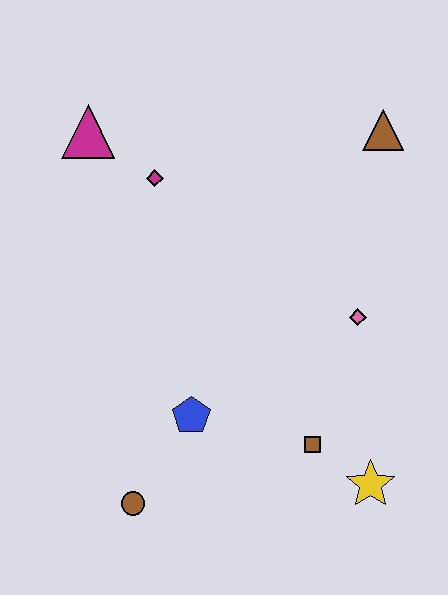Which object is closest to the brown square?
The yellow star is closest to the brown square.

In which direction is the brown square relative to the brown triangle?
The brown square is below the brown triangle.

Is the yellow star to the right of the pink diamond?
Yes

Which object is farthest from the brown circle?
The brown triangle is farthest from the brown circle.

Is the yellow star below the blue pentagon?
Yes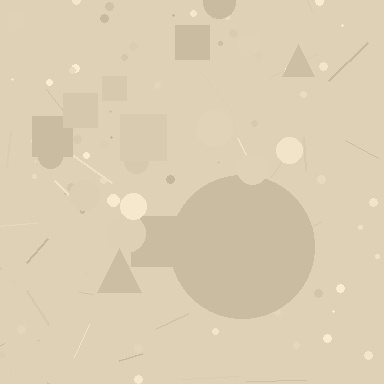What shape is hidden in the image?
A circle is hidden in the image.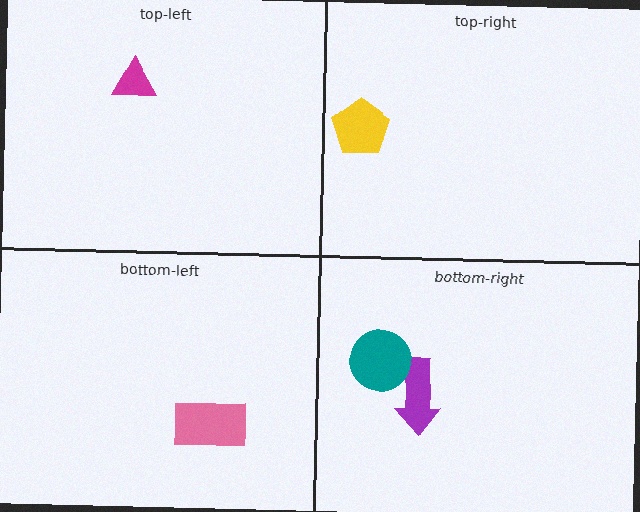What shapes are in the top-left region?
The magenta triangle.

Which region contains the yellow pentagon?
The top-right region.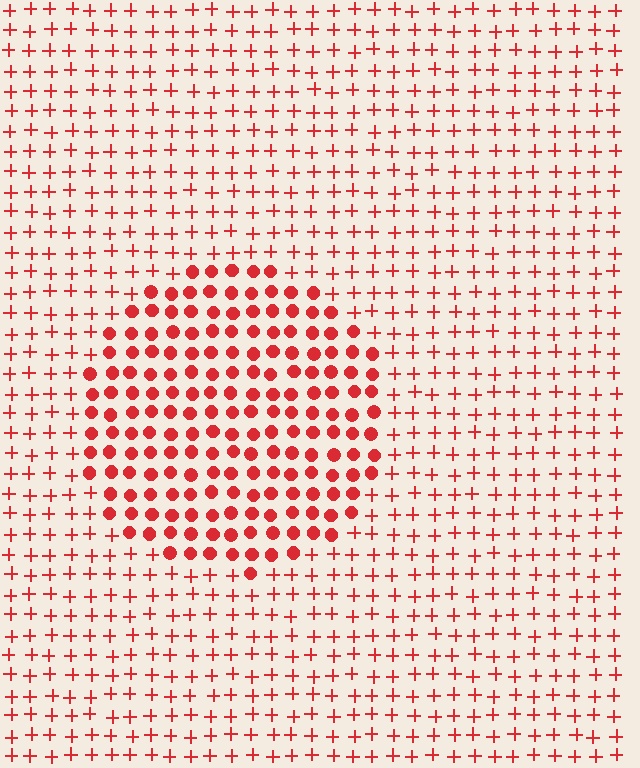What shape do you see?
I see a circle.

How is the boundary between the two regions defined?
The boundary is defined by a change in element shape: circles inside vs. plus signs outside. All elements share the same color and spacing.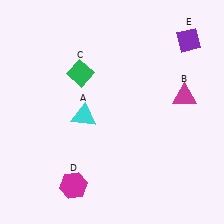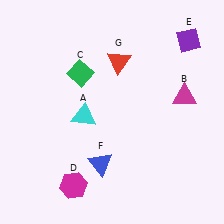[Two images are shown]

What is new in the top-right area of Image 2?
A red triangle (G) was added in the top-right area of Image 2.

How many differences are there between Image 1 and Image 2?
There are 2 differences between the two images.